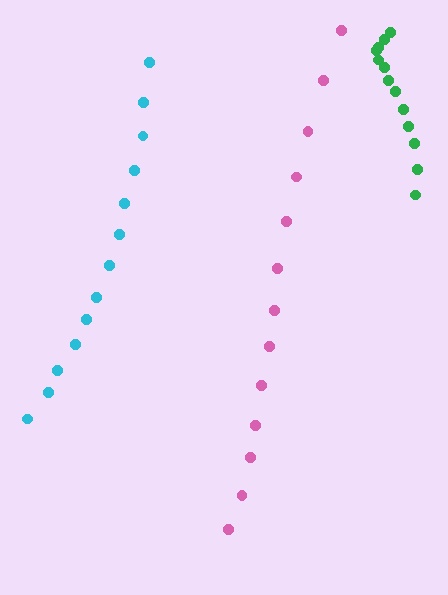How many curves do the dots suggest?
There are 3 distinct paths.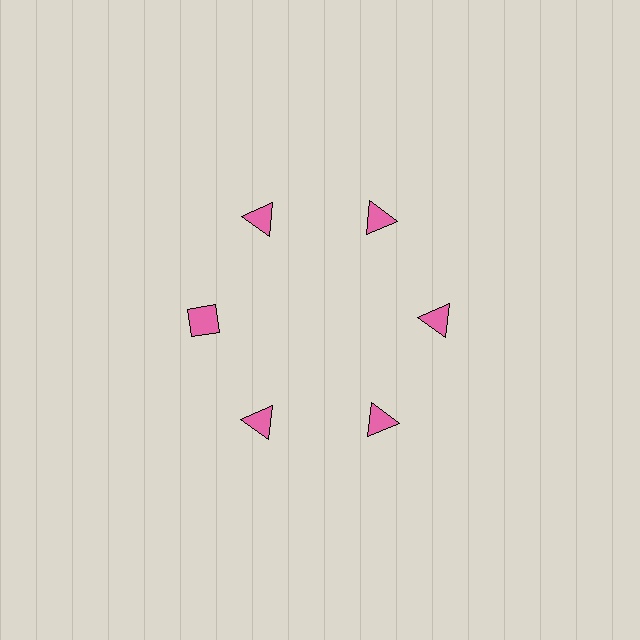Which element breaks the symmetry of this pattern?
The pink diamond at roughly the 9 o'clock position breaks the symmetry. All other shapes are pink triangles.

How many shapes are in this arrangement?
There are 6 shapes arranged in a ring pattern.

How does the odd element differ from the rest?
It has a different shape: diamond instead of triangle.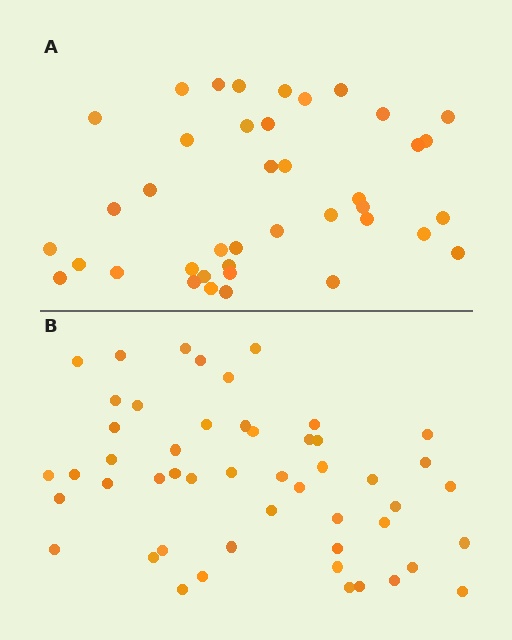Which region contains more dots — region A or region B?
Region B (the bottom region) has more dots.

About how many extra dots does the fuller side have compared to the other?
Region B has roughly 10 or so more dots than region A.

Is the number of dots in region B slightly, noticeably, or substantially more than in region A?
Region B has noticeably more, but not dramatically so. The ratio is roughly 1.2 to 1.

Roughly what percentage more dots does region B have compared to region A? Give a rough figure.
About 25% more.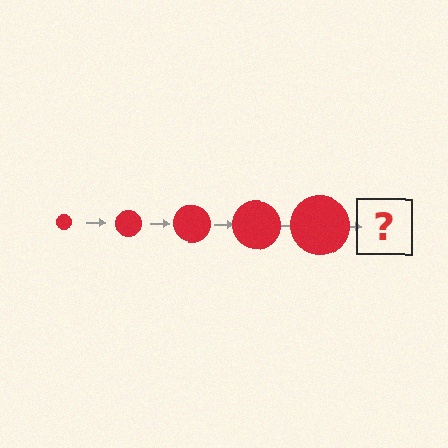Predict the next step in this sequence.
The next step is a red circle, larger than the previous one.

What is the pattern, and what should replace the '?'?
The pattern is that the circle gets progressively larger each step. The '?' should be a red circle, larger than the previous one.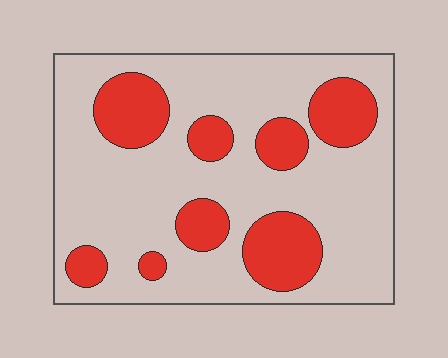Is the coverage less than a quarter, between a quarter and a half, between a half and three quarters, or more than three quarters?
Between a quarter and a half.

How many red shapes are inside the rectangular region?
8.